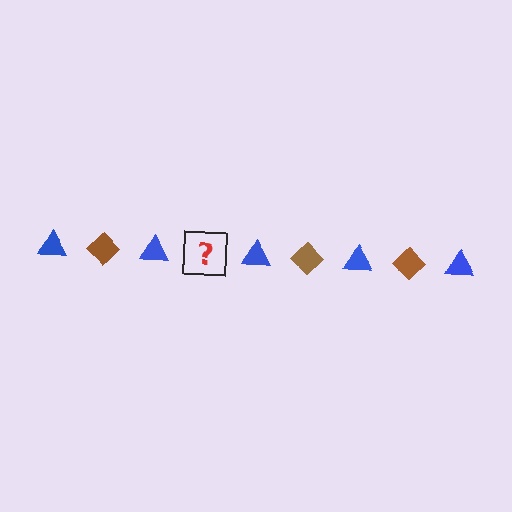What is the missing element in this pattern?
The missing element is a brown diamond.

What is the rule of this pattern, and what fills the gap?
The rule is that the pattern alternates between blue triangle and brown diamond. The gap should be filled with a brown diamond.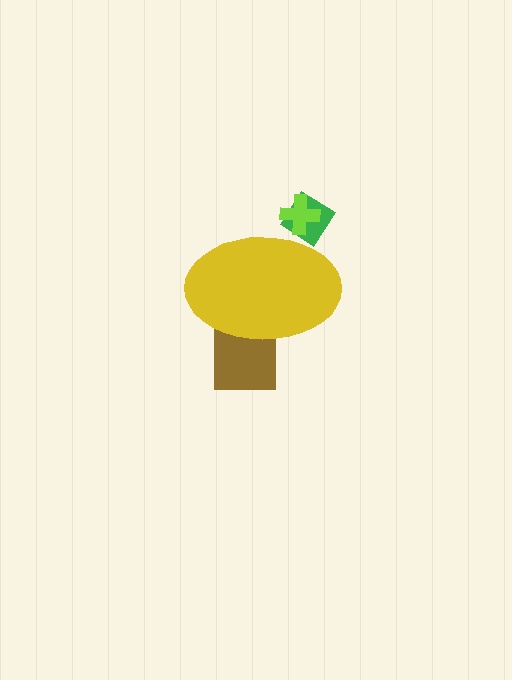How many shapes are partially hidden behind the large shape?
3 shapes are partially hidden.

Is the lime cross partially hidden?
Yes, the lime cross is partially hidden behind the yellow ellipse.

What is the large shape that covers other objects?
A yellow ellipse.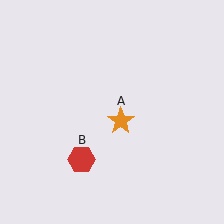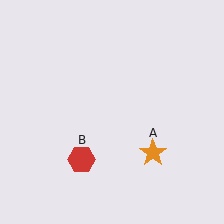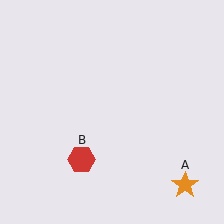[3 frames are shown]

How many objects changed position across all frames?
1 object changed position: orange star (object A).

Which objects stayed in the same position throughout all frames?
Red hexagon (object B) remained stationary.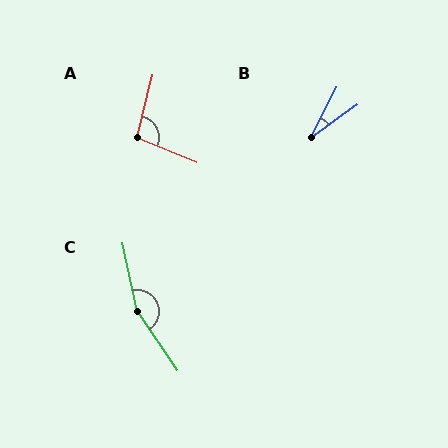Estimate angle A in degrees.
Approximately 98 degrees.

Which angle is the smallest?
B, at approximately 27 degrees.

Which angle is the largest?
C, at approximately 158 degrees.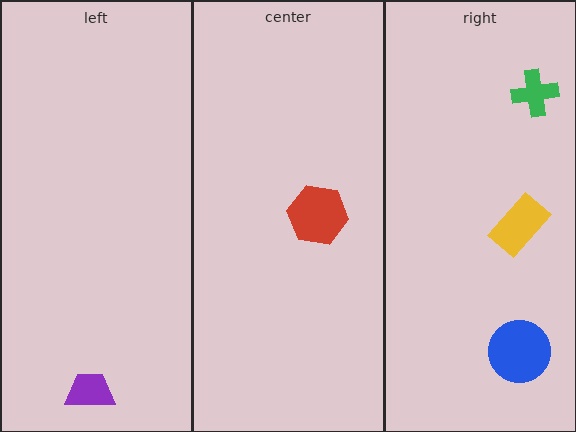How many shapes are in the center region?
1.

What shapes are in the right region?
The blue circle, the green cross, the yellow rectangle.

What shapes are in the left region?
The purple trapezoid.